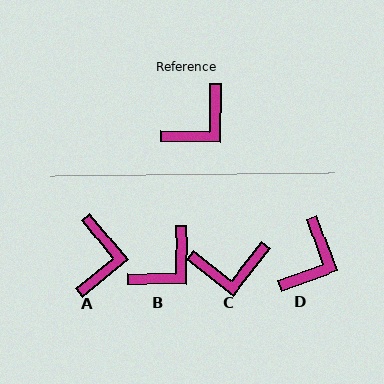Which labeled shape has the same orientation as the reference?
B.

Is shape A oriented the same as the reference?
No, it is off by about 40 degrees.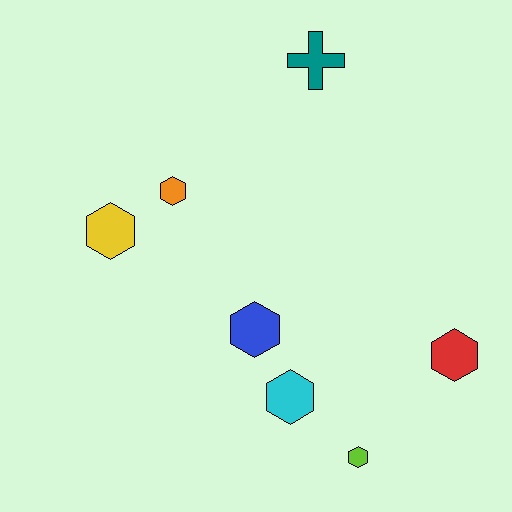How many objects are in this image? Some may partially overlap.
There are 7 objects.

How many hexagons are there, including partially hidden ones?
There are 6 hexagons.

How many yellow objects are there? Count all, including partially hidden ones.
There is 1 yellow object.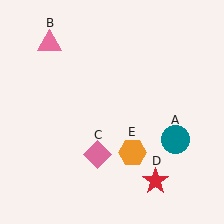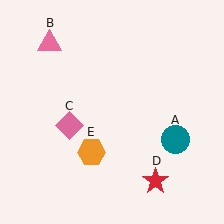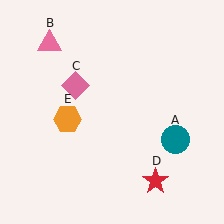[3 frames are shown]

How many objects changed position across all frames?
2 objects changed position: pink diamond (object C), orange hexagon (object E).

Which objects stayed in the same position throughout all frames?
Teal circle (object A) and pink triangle (object B) and red star (object D) remained stationary.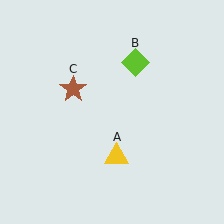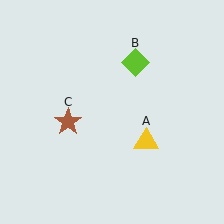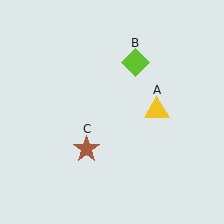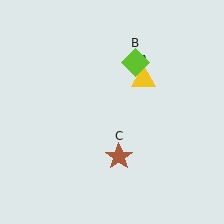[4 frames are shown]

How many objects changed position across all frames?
2 objects changed position: yellow triangle (object A), brown star (object C).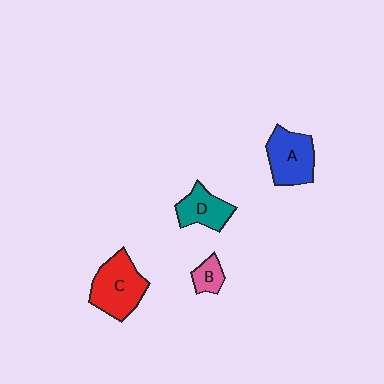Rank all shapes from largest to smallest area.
From largest to smallest: C (red), A (blue), D (teal), B (pink).